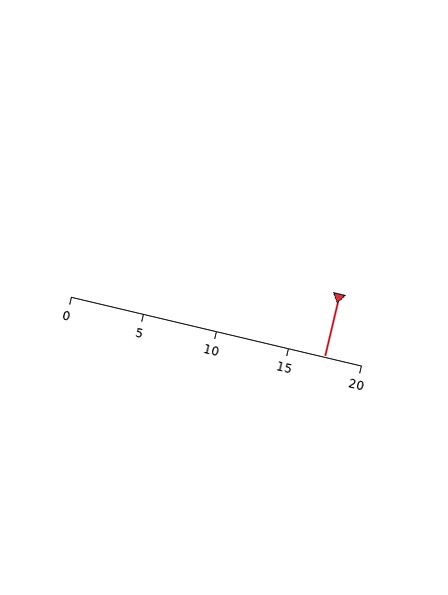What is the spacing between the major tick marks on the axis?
The major ticks are spaced 5 apart.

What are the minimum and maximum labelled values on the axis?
The axis runs from 0 to 20.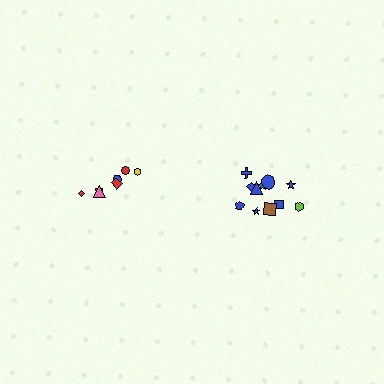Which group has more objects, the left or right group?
The right group.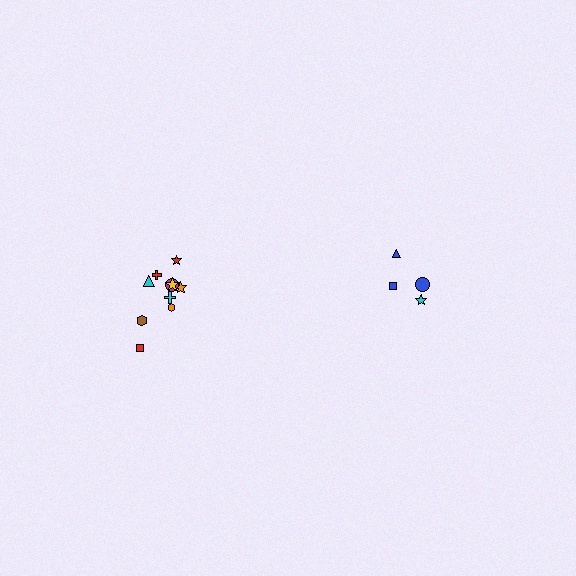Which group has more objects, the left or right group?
The left group.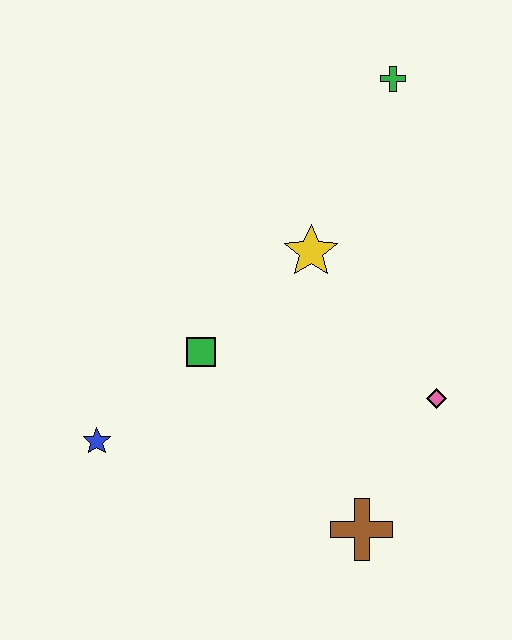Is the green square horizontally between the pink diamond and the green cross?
No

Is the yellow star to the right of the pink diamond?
No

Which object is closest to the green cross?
The yellow star is closest to the green cross.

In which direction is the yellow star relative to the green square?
The yellow star is to the right of the green square.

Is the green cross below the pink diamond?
No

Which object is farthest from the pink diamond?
The blue star is farthest from the pink diamond.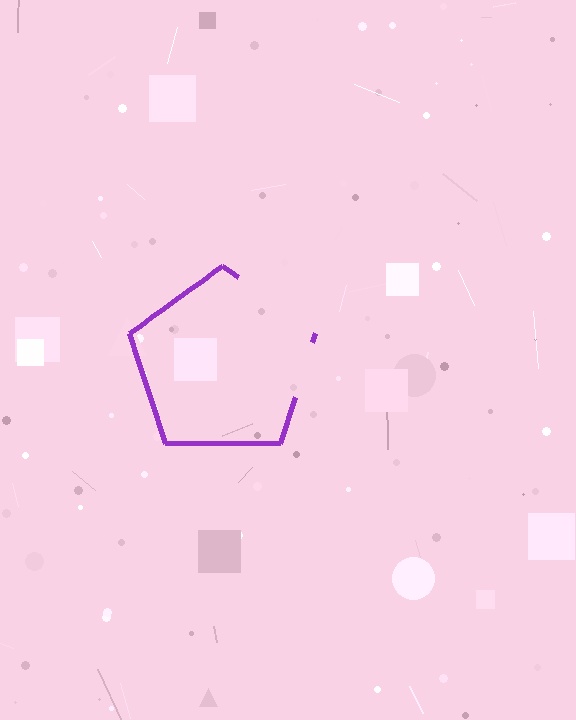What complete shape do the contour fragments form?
The contour fragments form a pentagon.